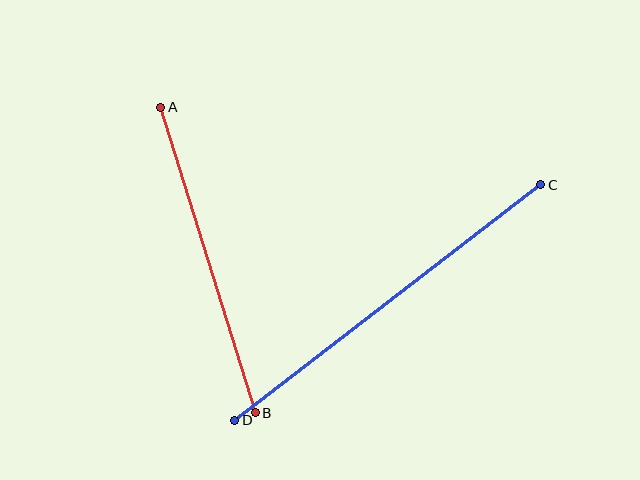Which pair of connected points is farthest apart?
Points C and D are farthest apart.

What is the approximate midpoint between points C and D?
The midpoint is at approximately (388, 302) pixels.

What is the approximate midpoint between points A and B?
The midpoint is at approximately (208, 260) pixels.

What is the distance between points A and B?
The distance is approximately 320 pixels.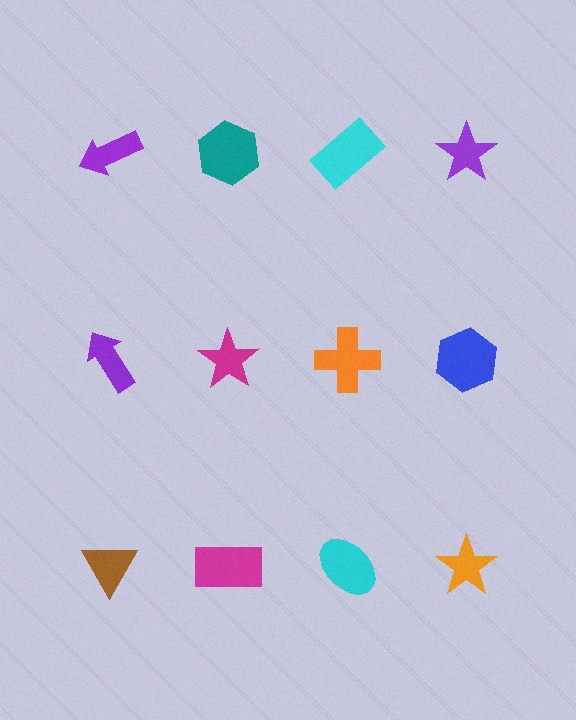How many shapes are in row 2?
4 shapes.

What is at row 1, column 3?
A cyan rectangle.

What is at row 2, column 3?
An orange cross.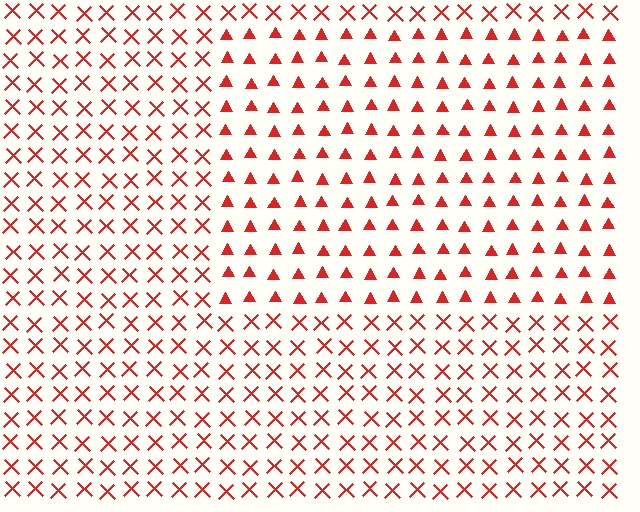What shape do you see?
I see a rectangle.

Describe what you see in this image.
The image is filled with small red elements arranged in a uniform grid. A rectangle-shaped region contains triangles, while the surrounding area contains X marks. The boundary is defined purely by the change in element shape.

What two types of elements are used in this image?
The image uses triangles inside the rectangle region and X marks outside it.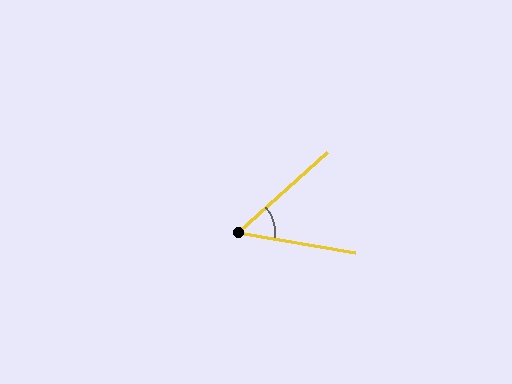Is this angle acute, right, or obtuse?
It is acute.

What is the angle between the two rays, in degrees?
Approximately 52 degrees.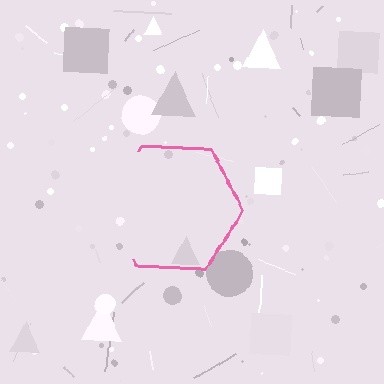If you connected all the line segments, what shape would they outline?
They would outline a hexagon.